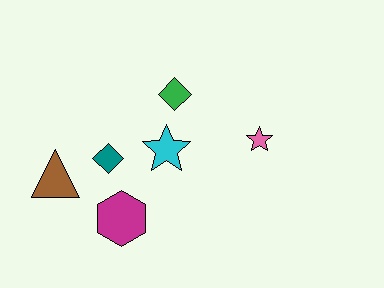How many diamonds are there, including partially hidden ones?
There are 2 diamonds.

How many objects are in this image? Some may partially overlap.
There are 6 objects.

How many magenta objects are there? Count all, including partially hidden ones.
There is 1 magenta object.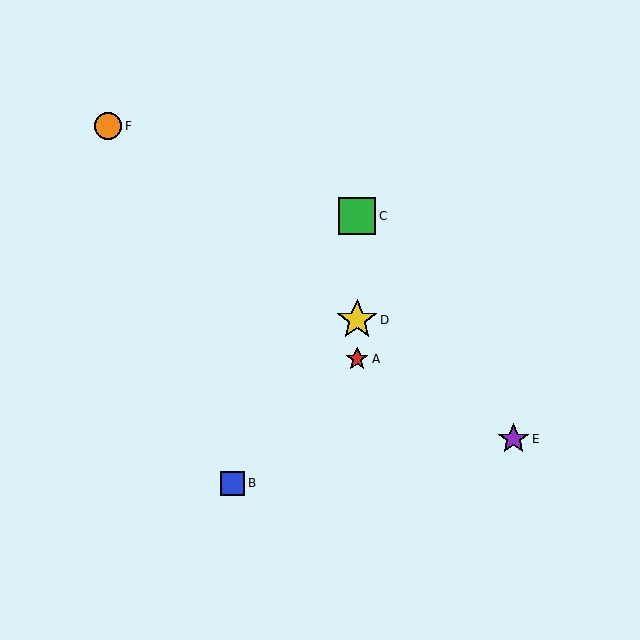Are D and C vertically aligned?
Yes, both are at x≈357.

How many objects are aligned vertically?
3 objects (A, C, D) are aligned vertically.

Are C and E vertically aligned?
No, C is at x≈357 and E is at x≈514.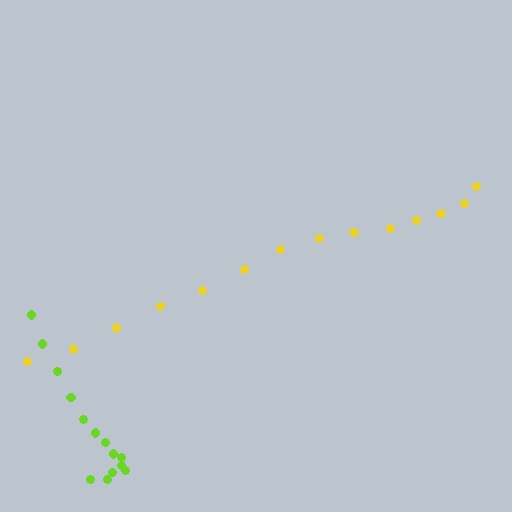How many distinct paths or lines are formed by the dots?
There are 2 distinct paths.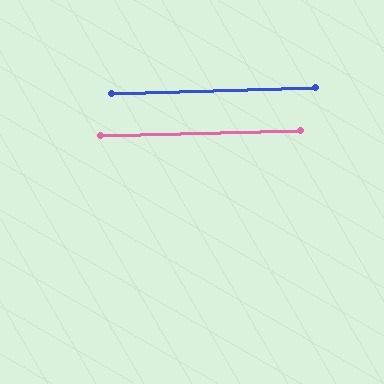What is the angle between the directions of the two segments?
Approximately 0 degrees.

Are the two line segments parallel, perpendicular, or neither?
Parallel — their directions differ by only 0.4°.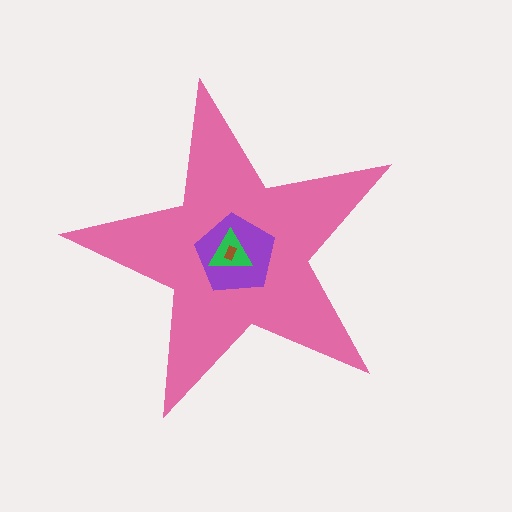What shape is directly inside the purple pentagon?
The green triangle.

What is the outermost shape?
The pink star.